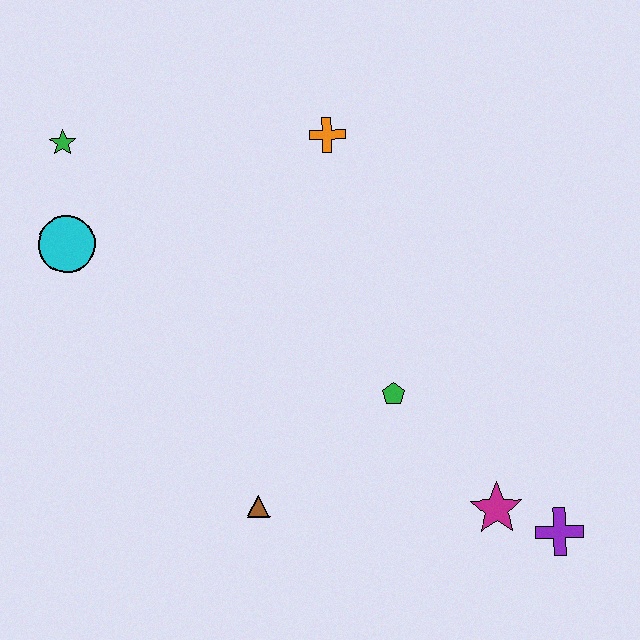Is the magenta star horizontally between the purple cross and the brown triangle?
Yes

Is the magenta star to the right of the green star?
Yes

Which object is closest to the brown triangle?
The green pentagon is closest to the brown triangle.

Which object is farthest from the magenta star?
The green star is farthest from the magenta star.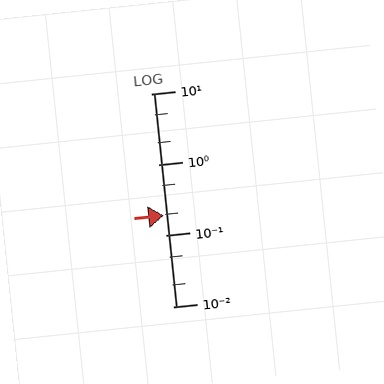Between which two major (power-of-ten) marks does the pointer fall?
The pointer is between 0.1 and 1.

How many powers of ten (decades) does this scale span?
The scale spans 3 decades, from 0.01 to 10.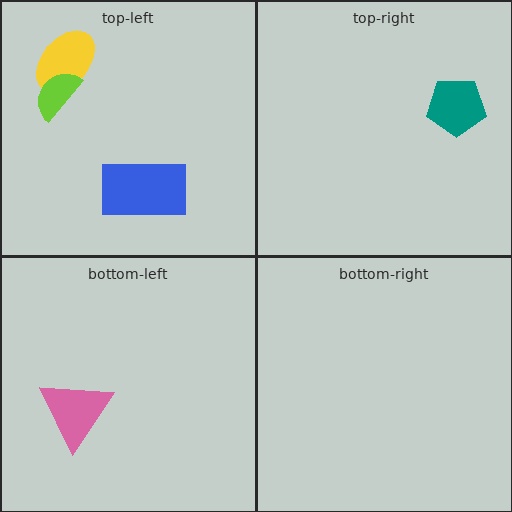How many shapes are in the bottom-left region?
1.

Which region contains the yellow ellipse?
The top-left region.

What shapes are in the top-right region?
The teal pentagon.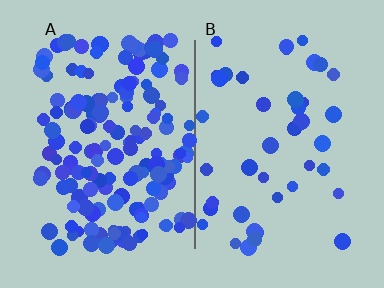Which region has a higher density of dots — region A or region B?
A (the left).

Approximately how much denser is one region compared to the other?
Approximately 3.7× — region A over region B.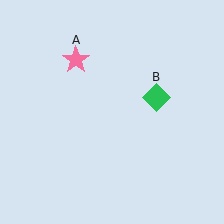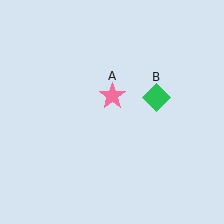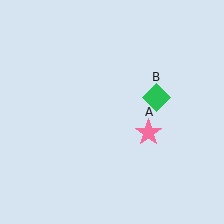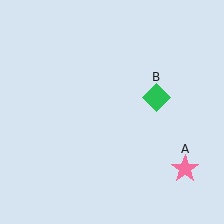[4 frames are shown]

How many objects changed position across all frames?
1 object changed position: pink star (object A).